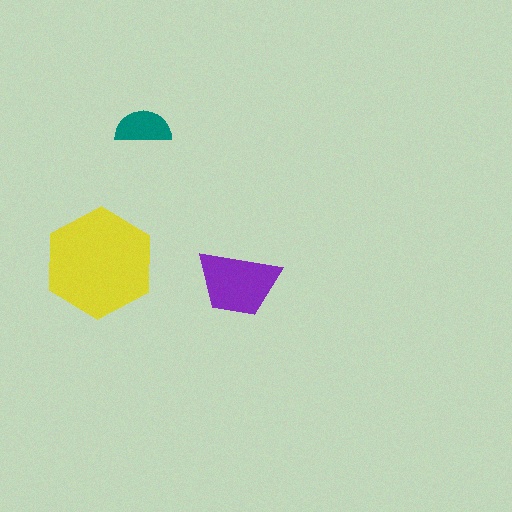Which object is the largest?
The yellow hexagon.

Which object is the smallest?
The teal semicircle.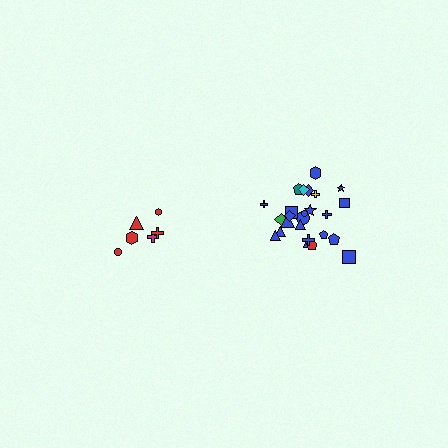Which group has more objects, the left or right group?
The right group.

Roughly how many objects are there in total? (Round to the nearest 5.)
Roughly 30 objects in total.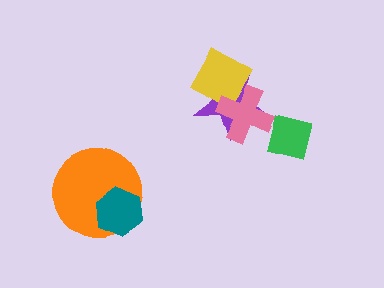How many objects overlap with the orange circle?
1 object overlaps with the orange circle.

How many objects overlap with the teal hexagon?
1 object overlaps with the teal hexagon.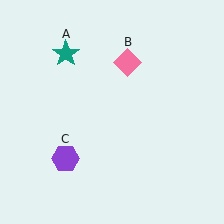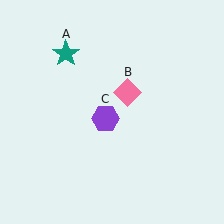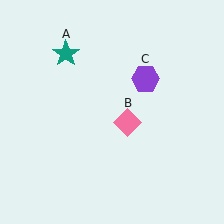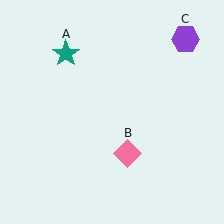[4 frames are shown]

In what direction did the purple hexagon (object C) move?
The purple hexagon (object C) moved up and to the right.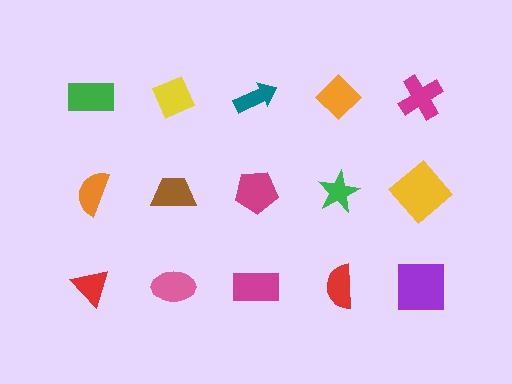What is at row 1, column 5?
A magenta cross.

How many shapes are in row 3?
5 shapes.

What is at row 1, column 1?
A green rectangle.